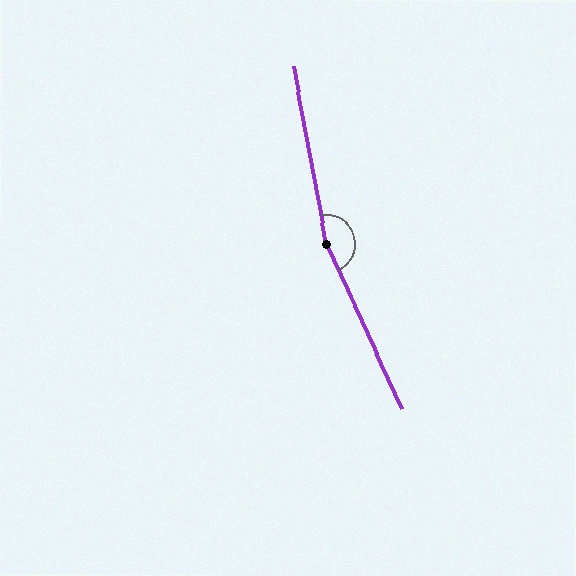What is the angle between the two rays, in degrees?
Approximately 166 degrees.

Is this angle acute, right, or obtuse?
It is obtuse.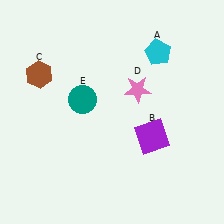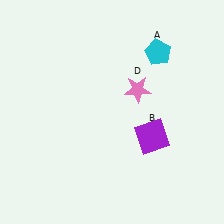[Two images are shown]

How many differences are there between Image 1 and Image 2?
There are 2 differences between the two images.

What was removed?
The teal circle (E), the brown hexagon (C) were removed in Image 2.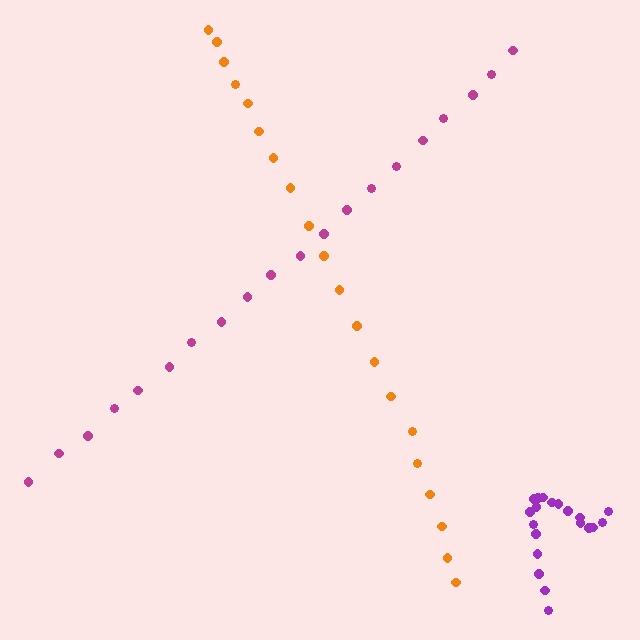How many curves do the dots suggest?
There are 3 distinct paths.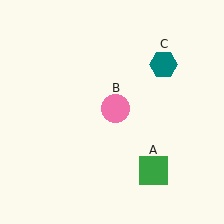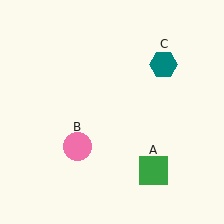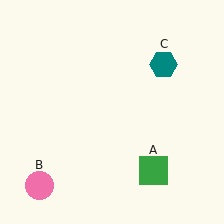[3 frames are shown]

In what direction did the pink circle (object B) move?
The pink circle (object B) moved down and to the left.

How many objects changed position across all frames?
1 object changed position: pink circle (object B).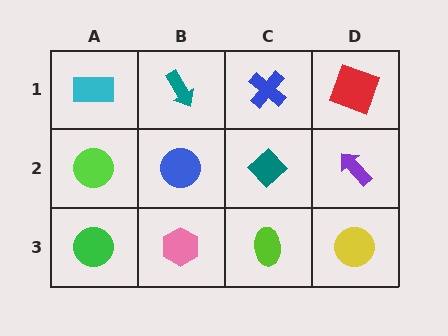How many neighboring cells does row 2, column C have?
4.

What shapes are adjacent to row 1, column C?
A teal diamond (row 2, column C), a teal arrow (row 1, column B), a red square (row 1, column D).